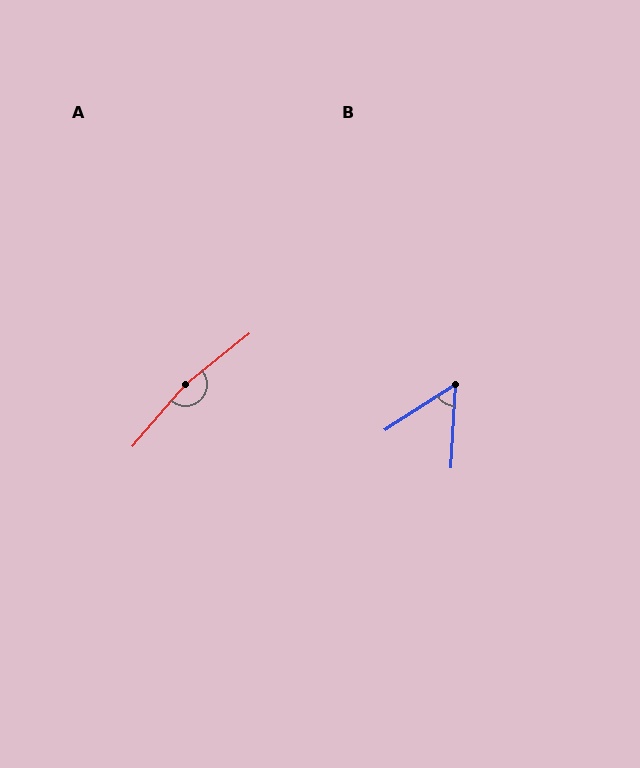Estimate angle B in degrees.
Approximately 54 degrees.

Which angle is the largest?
A, at approximately 169 degrees.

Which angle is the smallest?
B, at approximately 54 degrees.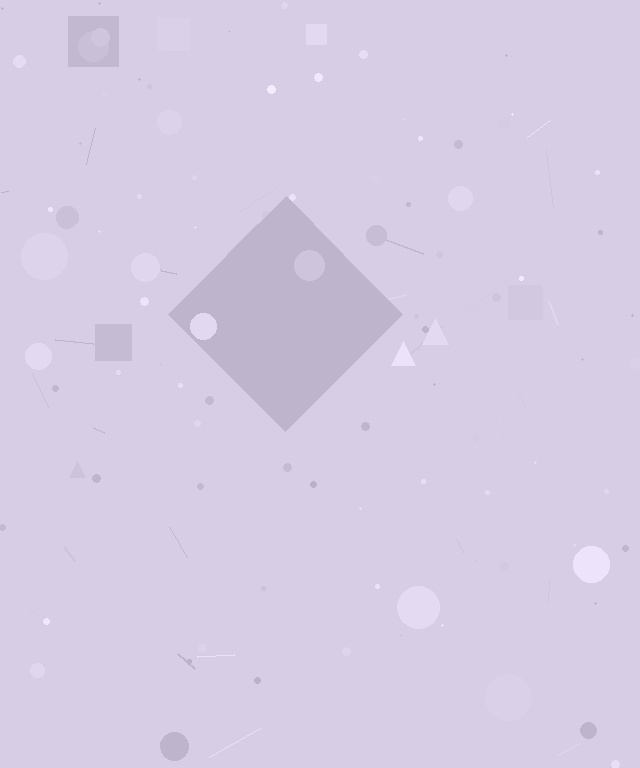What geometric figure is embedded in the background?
A diamond is embedded in the background.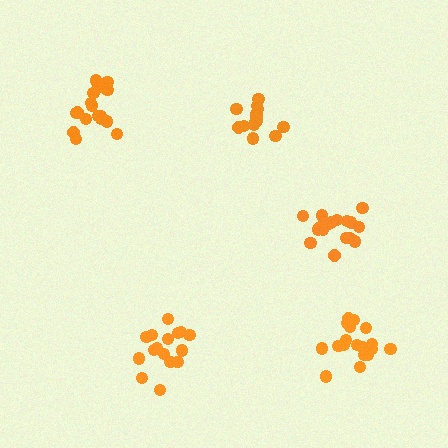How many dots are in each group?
Group 1: 16 dots, Group 2: 18 dots, Group 3: 17 dots, Group 4: 18 dots, Group 5: 14 dots (83 total).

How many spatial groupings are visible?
There are 5 spatial groupings.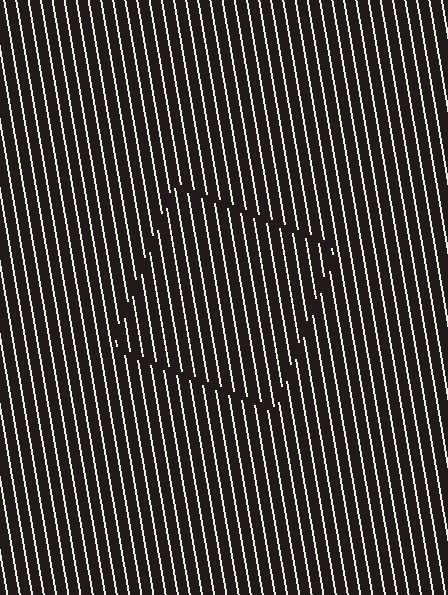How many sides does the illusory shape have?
4 sides — the line-ends trace a square.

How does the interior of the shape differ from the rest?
The interior of the shape contains the same grating, shifted by half a period — the contour is defined by the phase discontinuity where line-ends from the inner and outer gratings abut.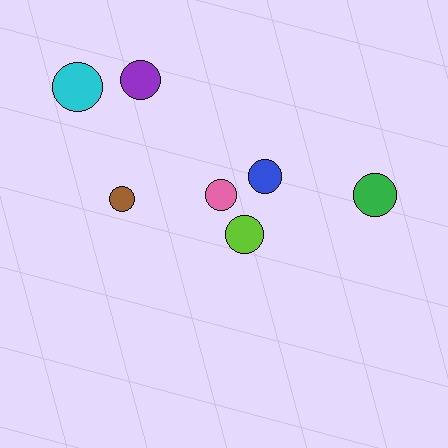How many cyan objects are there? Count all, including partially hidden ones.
There is 1 cyan object.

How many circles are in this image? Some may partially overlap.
There are 7 circles.